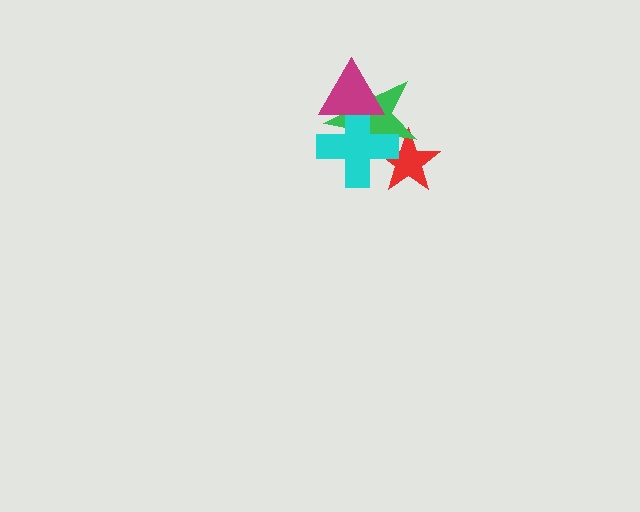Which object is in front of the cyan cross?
The magenta triangle is in front of the cyan cross.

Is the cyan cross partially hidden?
Yes, it is partially covered by another shape.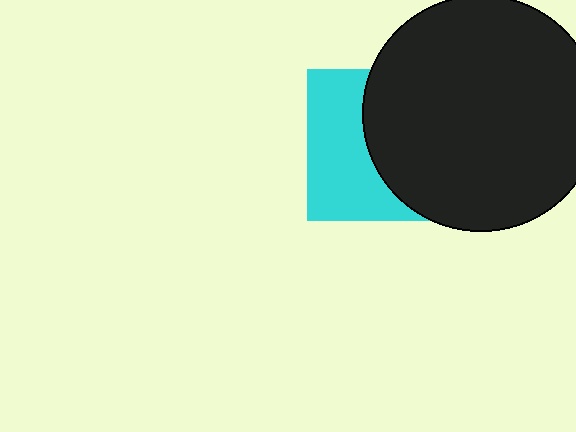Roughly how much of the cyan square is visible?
About half of it is visible (roughly 46%).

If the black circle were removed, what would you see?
You would see the complete cyan square.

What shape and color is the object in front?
The object in front is a black circle.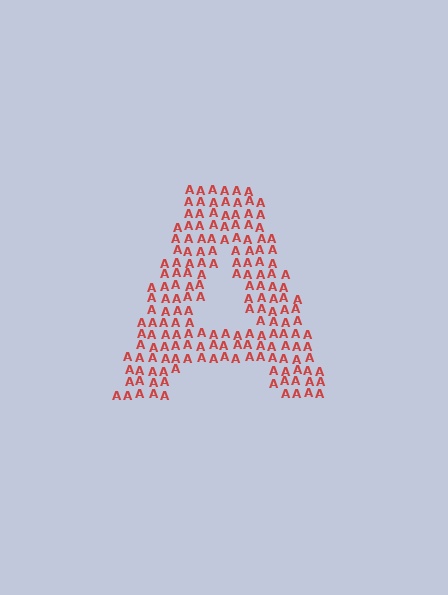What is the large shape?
The large shape is the letter A.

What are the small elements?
The small elements are letter A's.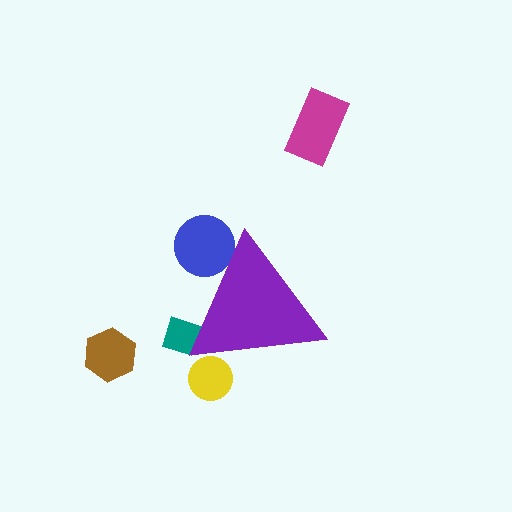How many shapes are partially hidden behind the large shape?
3 shapes are partially hidden.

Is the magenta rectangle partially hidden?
No, the magenta rectangle is fully visible.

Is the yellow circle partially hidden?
Yes, the yellow circle is partially hidden behind the purple triangle.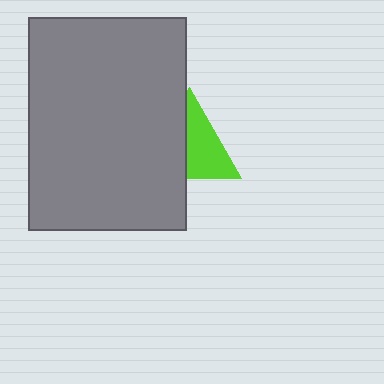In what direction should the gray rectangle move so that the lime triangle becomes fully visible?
The gray rectangle should move left. That is the shortest direction to clear the overlap and leave the lime triangle fully visible.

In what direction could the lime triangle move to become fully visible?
The lime triangle could move right. That would shift it out from behind the gray rectangle entirely.